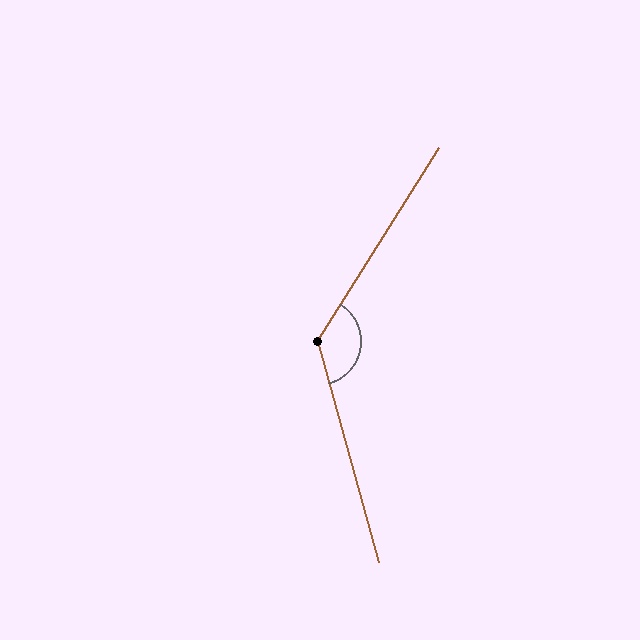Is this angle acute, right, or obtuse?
It is obtuse.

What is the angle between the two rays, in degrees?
Approximately 132 degrees.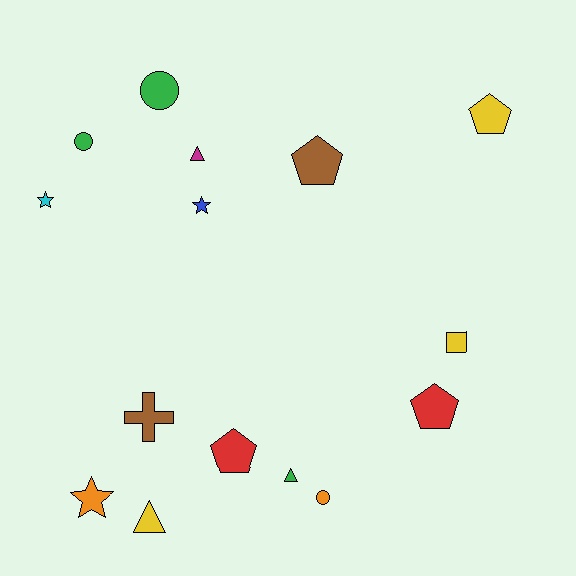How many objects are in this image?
There are 15 objects.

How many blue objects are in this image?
There is 1 blue object.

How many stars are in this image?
There are 3 stars.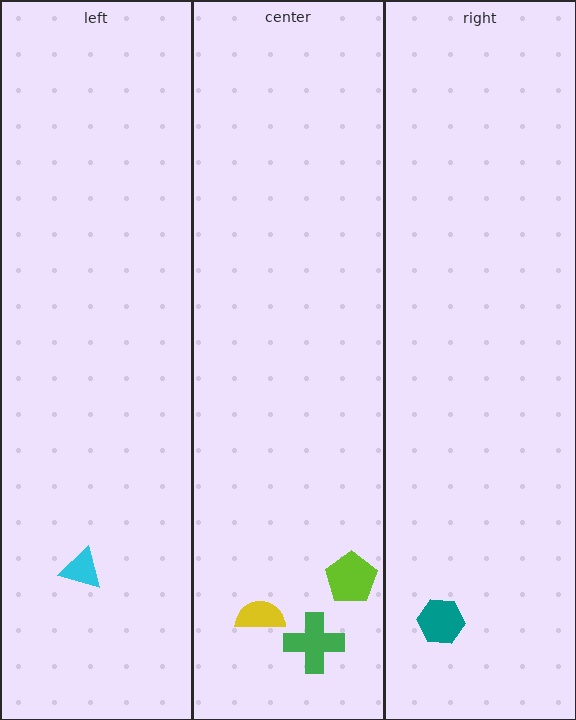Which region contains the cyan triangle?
The left region.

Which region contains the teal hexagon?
The right region.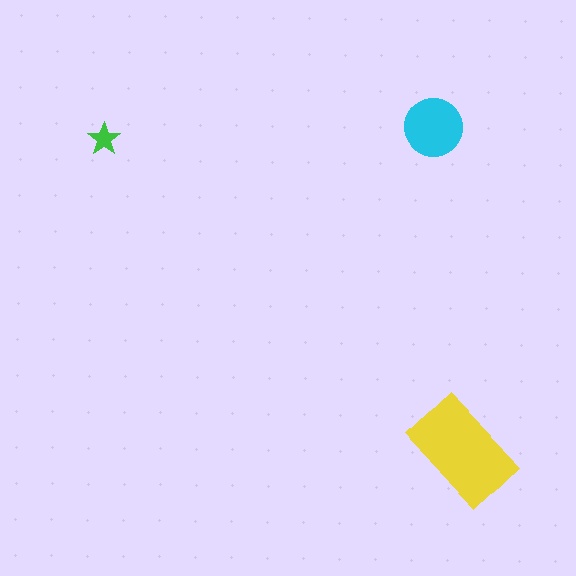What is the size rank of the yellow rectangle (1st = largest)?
1st.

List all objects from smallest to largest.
The green star, the cyan circle, the yellow rectangle.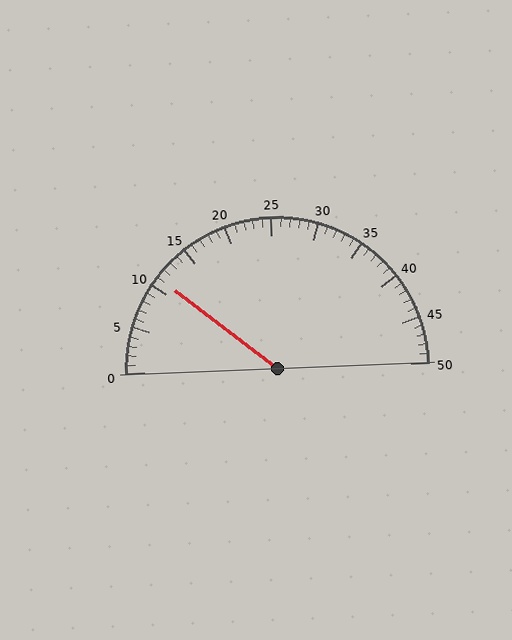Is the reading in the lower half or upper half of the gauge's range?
The reading is in the lower half of the range (0 to 50).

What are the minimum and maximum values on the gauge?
The gauge ranges from 0 to 50.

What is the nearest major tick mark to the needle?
The nearest major tick mark is 10.